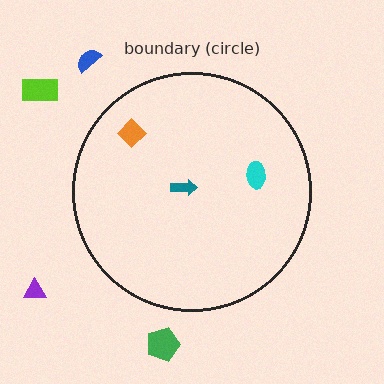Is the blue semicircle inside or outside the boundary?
Outside.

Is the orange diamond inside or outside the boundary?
Inside.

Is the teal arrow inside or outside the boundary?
Inside.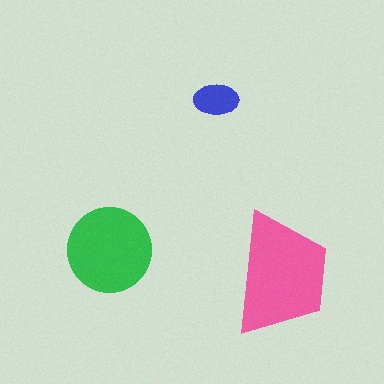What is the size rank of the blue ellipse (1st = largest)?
3rd.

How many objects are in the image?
There are 3 objects in the image.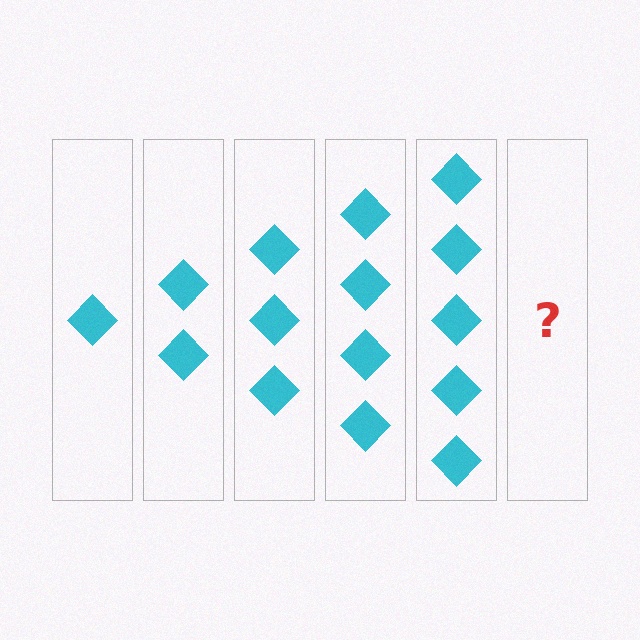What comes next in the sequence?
The next element should be 6 diamonds.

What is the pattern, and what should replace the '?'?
The pattern is that each step adds one more diamond. The '?' should be 6 diamonds.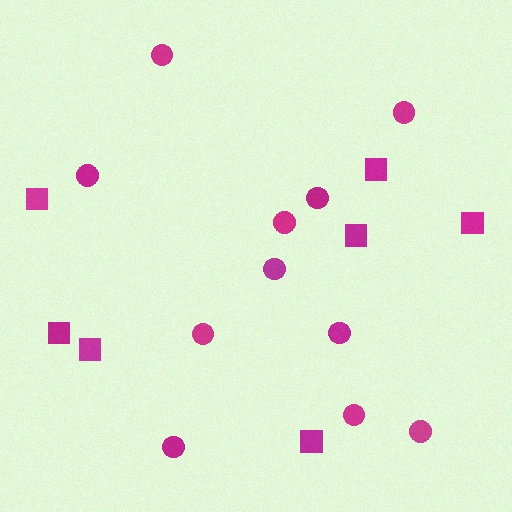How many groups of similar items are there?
There are 2 groups: one group of squares (7) and one group of circles (11).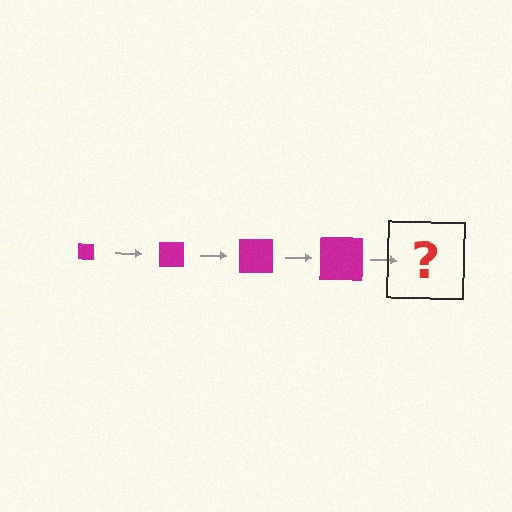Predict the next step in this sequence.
The next step is a magenta square, larger than the previous one.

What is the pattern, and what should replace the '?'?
The pattern is that the square gets progressively larger each step. The '?' should be a magenta square, larger than the previous one.